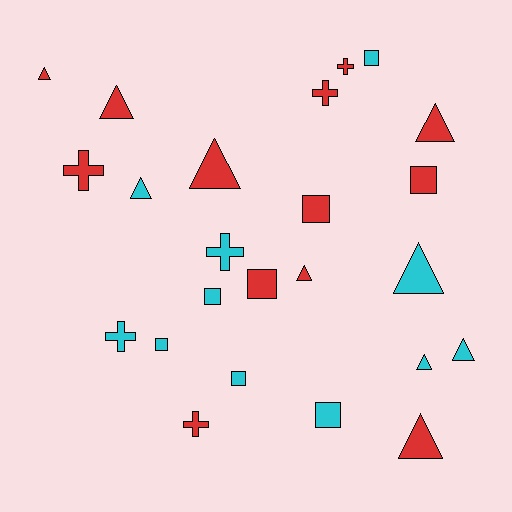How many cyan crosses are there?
There are 2 cyan crosses.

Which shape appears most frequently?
Triangle, with 10 objects.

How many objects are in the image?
There are 24 objects.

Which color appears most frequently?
Red, with 13 objects.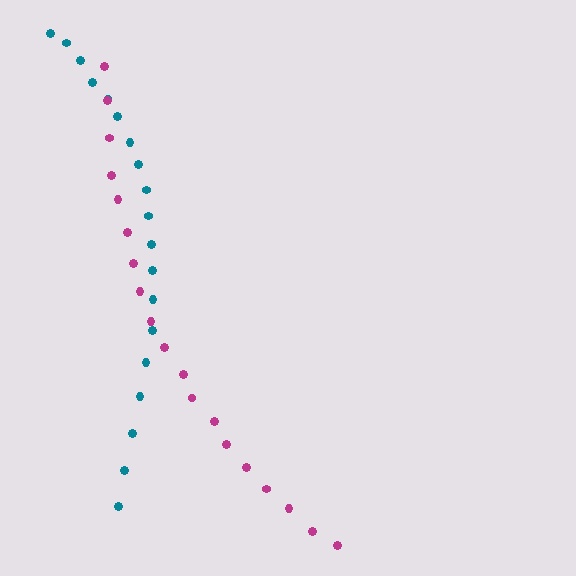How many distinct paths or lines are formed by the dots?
There are 2 distinct paths.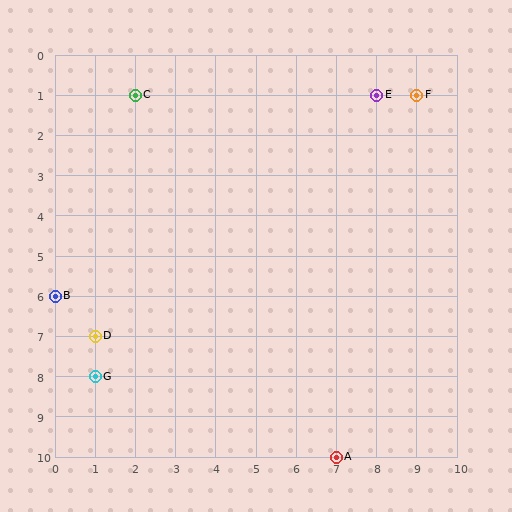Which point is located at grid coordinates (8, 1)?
Point E is at (8, 1).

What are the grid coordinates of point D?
Point D is at grid coordinates (1, 7).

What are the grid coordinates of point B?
Point B is at grid coordinates (0, 6).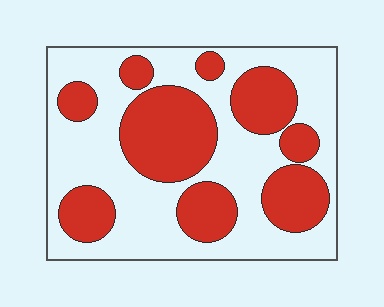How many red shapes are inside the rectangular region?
9.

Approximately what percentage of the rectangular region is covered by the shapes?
Approximately 40%.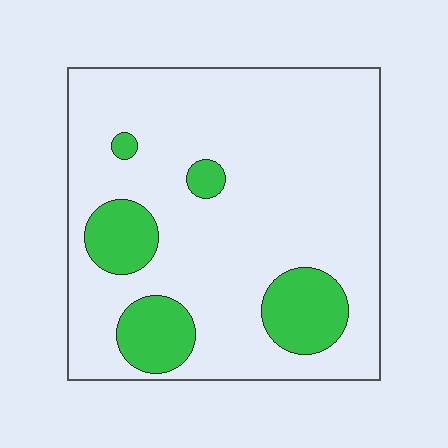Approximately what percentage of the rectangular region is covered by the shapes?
Approximately 20%.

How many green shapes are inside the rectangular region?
5.